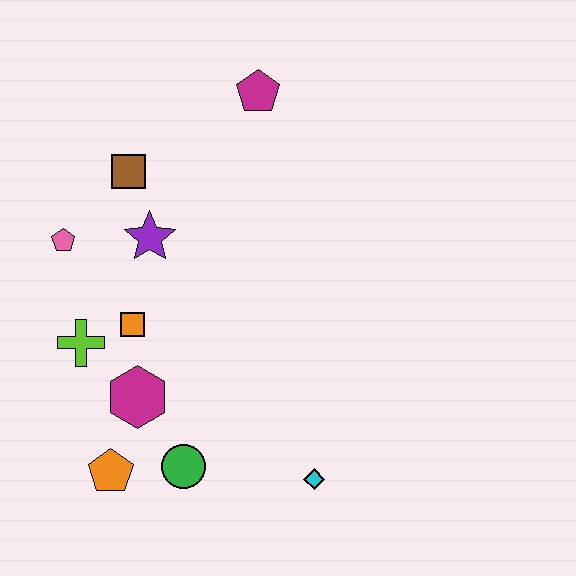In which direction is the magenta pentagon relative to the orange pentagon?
The magenta pentagon is above the orange pentagon.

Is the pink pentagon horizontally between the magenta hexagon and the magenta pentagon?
No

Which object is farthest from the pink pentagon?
The cyan diamond is farthest from the pink pentagon.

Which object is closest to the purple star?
The brown square is closest to the purple star.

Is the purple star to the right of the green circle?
No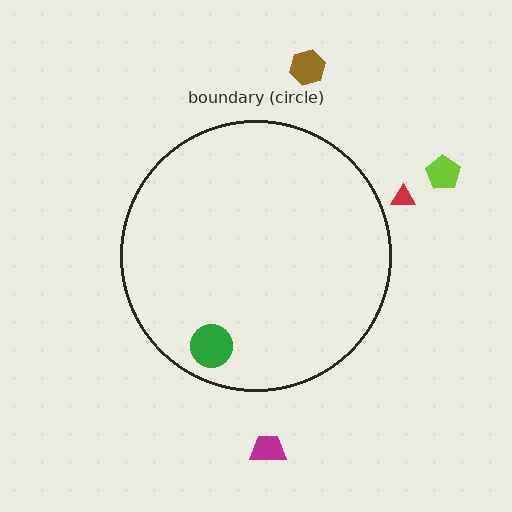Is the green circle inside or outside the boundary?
Inside.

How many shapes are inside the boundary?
1 inside, 4 outside.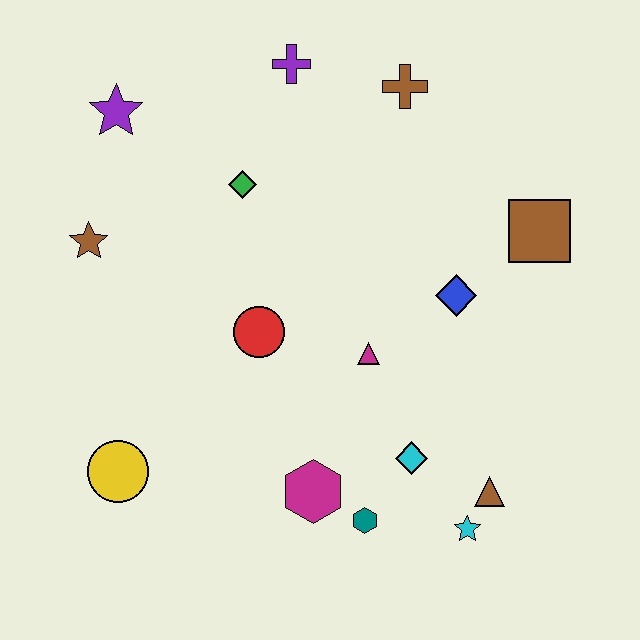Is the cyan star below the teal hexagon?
Yes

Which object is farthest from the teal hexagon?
The purple star is farthest from the teal hexagon.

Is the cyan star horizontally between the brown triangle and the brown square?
No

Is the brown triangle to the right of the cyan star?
Yes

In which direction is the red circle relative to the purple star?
The red circle is below the purple star.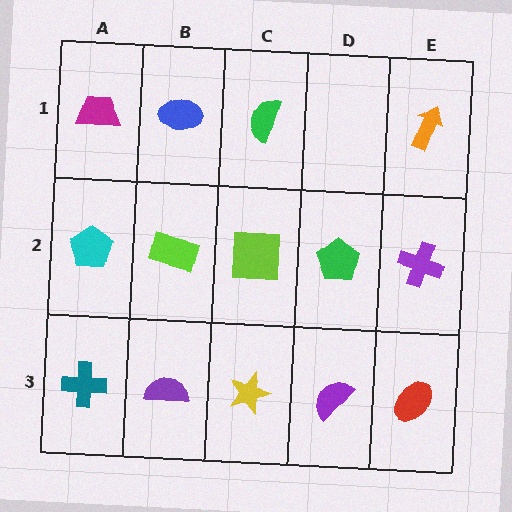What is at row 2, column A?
A cyan pentagon.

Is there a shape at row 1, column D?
No, that cell is empty.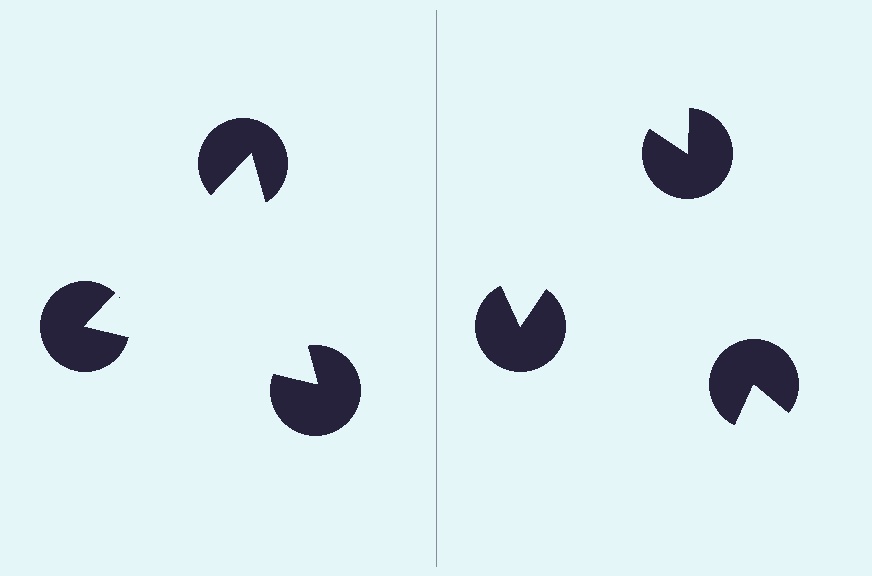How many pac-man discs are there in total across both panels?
6 — 3 on each side.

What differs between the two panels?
The pac-man discs are positioned identically on both sides; only the wedge orientations differ. On the left they align to a triangle; on the right they are misaligned.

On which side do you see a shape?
An illusory triangle appears on the left side. On the right side the wedge cuts are rotated, so no coherent shape forms.